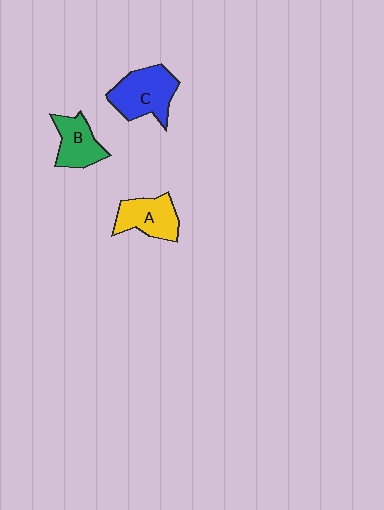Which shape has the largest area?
Shape C (blue).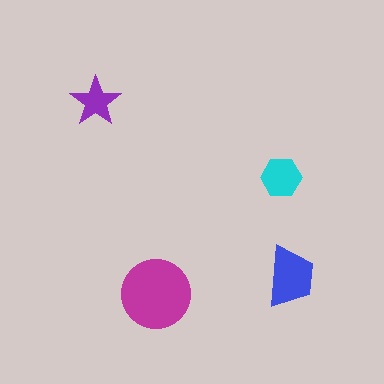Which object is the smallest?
The purple star.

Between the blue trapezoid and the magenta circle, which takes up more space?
The magenta circle.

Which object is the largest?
The magenta circle.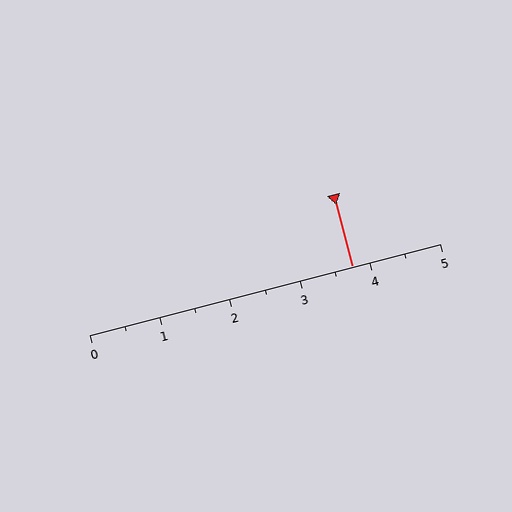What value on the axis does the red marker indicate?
The marker indicates approximately 3.8.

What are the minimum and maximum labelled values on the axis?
The axis runs from 0 to 5.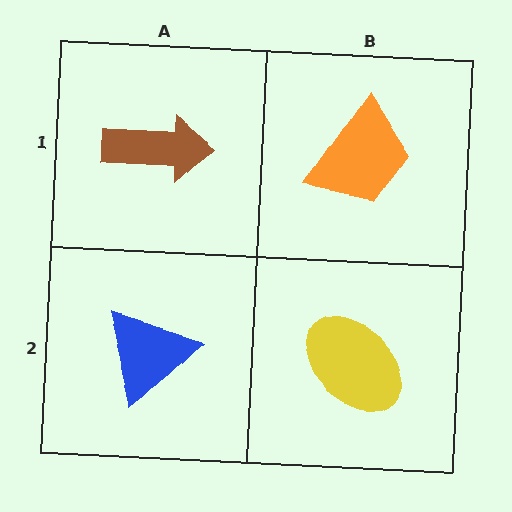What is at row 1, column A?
A brown arrow.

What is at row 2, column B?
A yellow ellipse.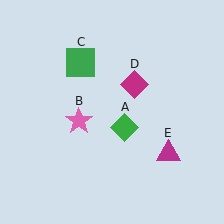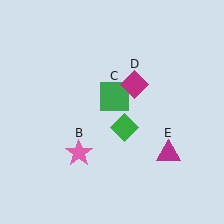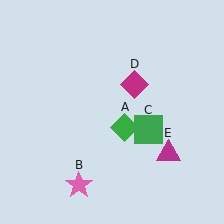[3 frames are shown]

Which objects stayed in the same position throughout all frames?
Green diamond (object A) and magenta diamond (object D) and magenta triangle (object E) remained stationary.